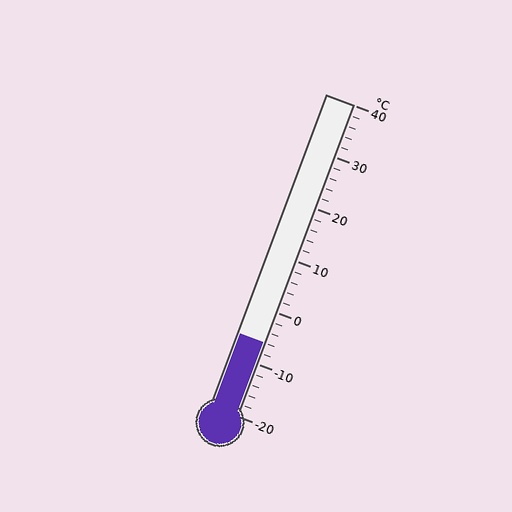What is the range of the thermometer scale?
The thermometer scale ranges from -20°C to 40°C.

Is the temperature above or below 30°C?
The temperature is below 30°C.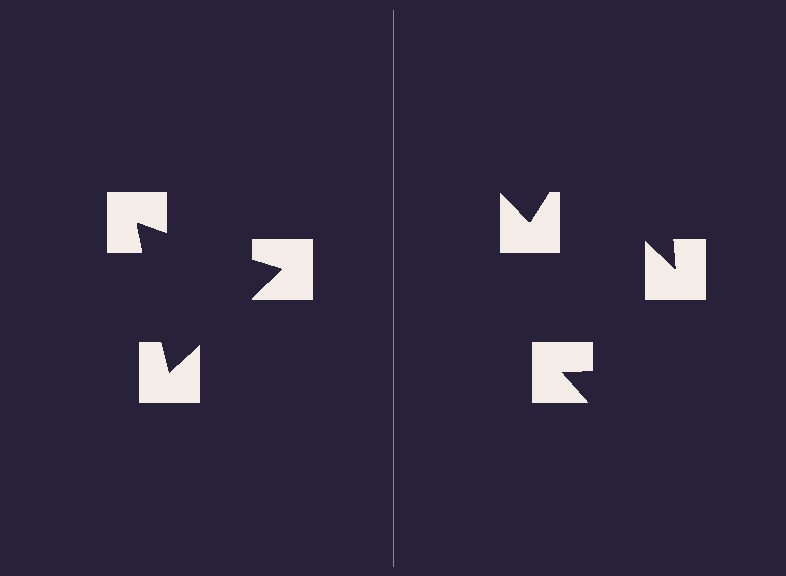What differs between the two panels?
The notched squares are positioned identically on both sides; only the wedge orientations differ. On the left they align to a triangle; on the right they are misaligned.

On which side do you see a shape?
An illusory triangle appears on the left side. On the right side the wedge cuts are rotated, so no coherent shape forms.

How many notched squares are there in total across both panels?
6 — 3 on each side.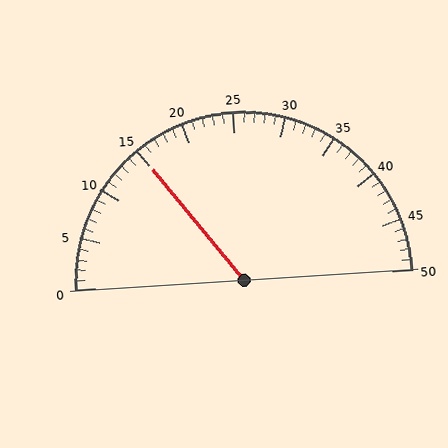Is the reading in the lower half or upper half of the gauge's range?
The reading is in the lower half of the range (0 to 50).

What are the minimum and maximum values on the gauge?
The gauge ranges from 0 to 50.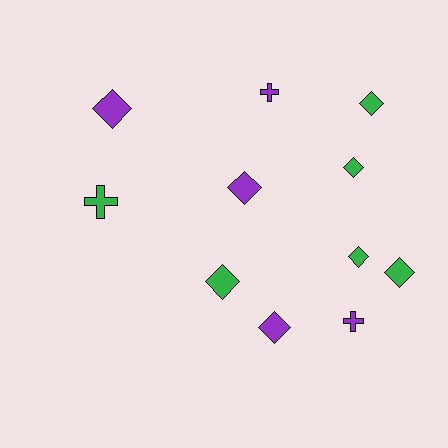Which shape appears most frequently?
Diamond, with 8 objects.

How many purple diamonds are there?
There are 3 purple diamonds.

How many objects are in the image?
There are 11 objects.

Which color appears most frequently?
Green, with 6 objects.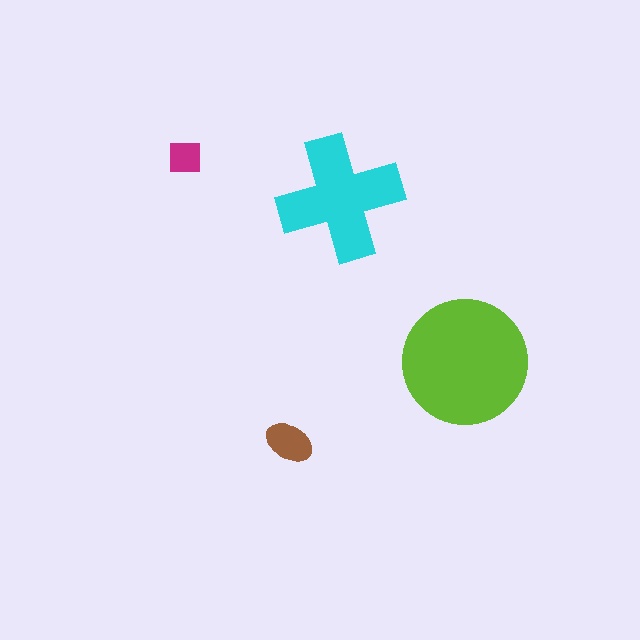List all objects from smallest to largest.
The magenta square, the brown ellipse, the cyan cross, the lime circle.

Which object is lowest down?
The brown ellipse is bottommost.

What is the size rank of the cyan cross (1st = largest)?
2nd.